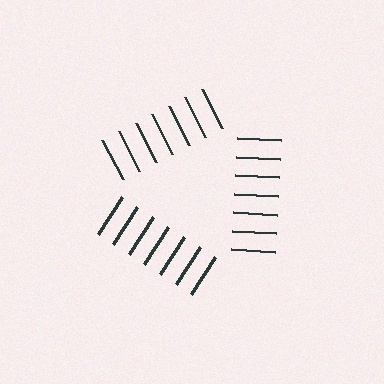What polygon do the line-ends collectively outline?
An illusory triangle — the line segments terminate on its edges but no continuous stroke is drawn.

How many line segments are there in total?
21 — 7 along each of the 3 edges.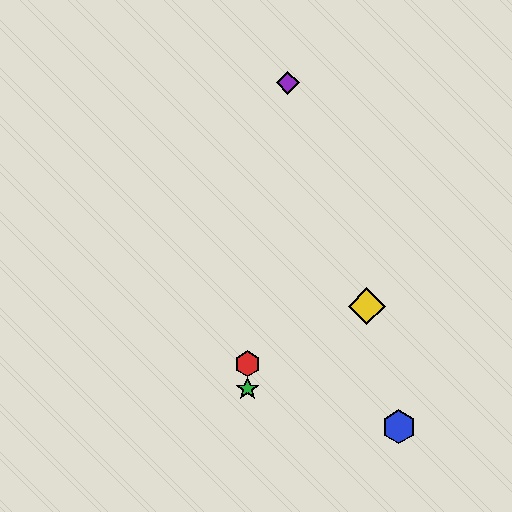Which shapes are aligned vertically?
The red hexagon, the green star are aligned vertically.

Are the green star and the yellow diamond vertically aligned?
No, the green star is at x≈247 and the yellow diamond is at x≈367.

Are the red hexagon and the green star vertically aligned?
Yes, both are at x≈247.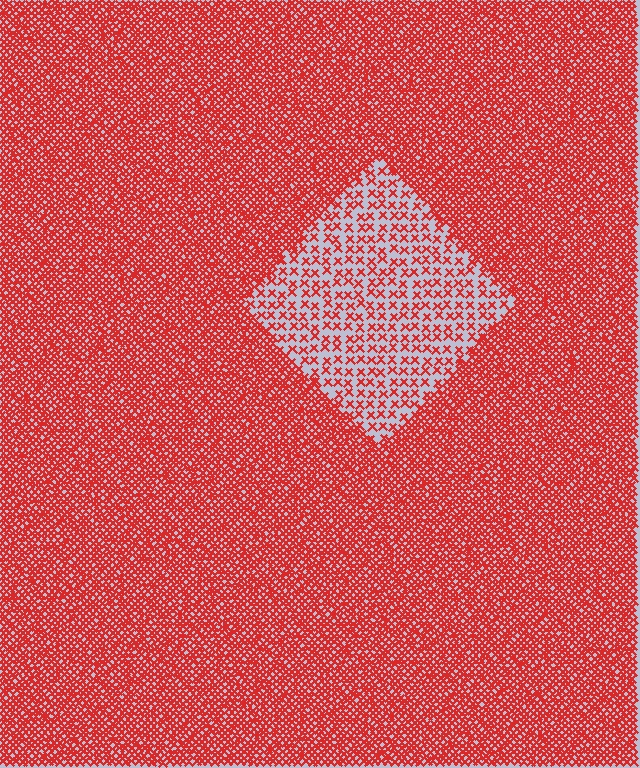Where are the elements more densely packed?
The elements are more densely packed outside the diamond boundary.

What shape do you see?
I see a diamond.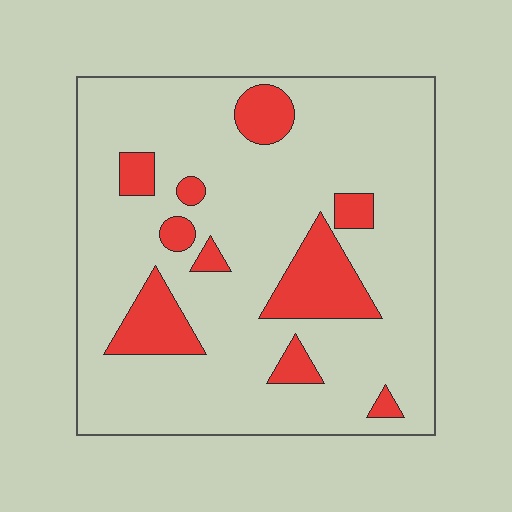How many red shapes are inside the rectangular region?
10.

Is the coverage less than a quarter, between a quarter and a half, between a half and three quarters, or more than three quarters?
Less than a quarter.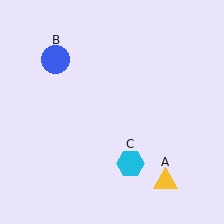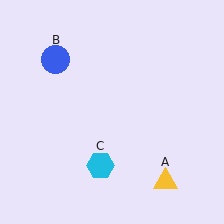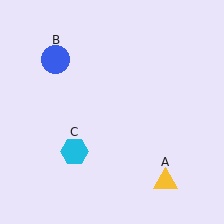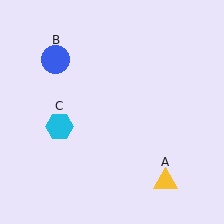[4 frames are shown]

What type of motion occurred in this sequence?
The cyan hexagon (object C) rotated clockwise around the center of the scene.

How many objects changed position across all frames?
1 object changed position: cyan hexagon (object C).